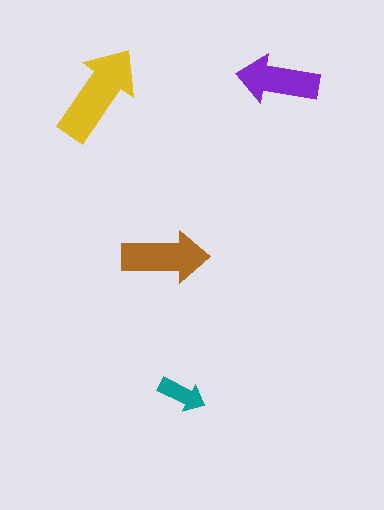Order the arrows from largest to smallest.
the yellow one, the brown one, the purple one, the teal one.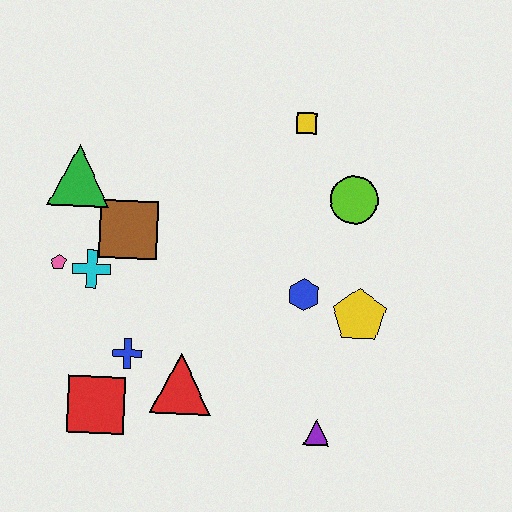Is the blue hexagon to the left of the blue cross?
No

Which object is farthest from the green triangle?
The purple triangle is farthest from the green triangle.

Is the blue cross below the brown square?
Yes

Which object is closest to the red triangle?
The blue cross is closest to the red triangle.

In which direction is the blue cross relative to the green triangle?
The blue cross is below the green triangle.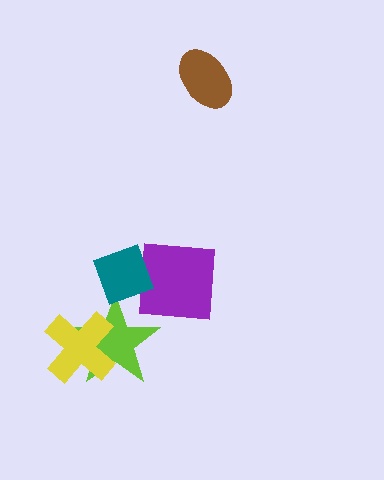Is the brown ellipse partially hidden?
No, no other shape covers it.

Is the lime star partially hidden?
Yes, it is partially covered by another shape.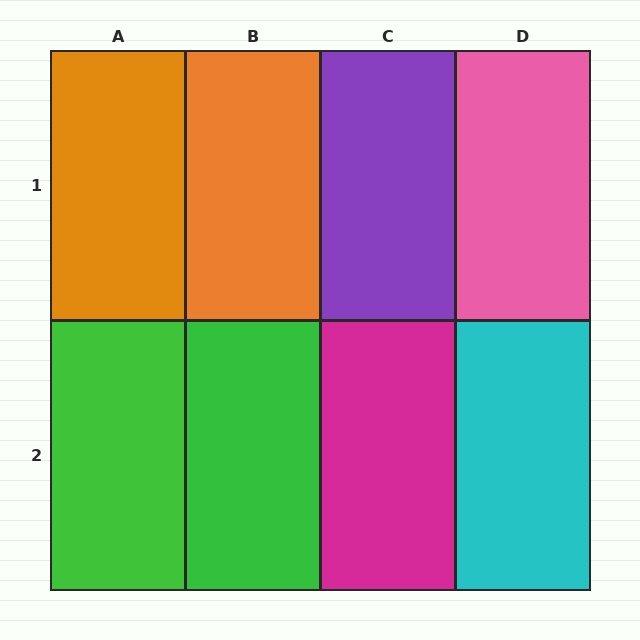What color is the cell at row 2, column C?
Magenta.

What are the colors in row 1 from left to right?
Orange, orange, purple, pink.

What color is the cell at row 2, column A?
Green.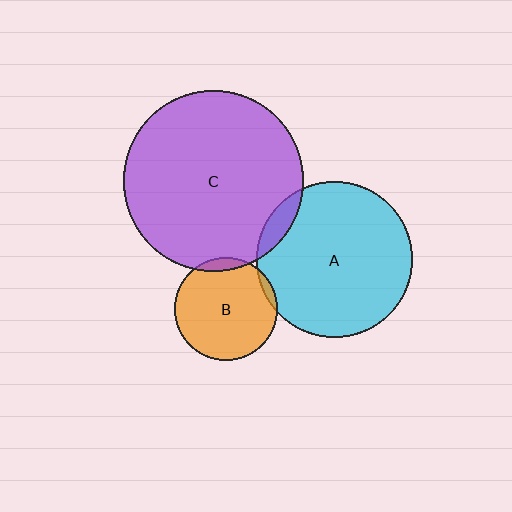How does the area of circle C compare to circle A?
Approximately 1.3 times.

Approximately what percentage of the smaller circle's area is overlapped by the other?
Approximately 5%.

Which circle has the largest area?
Circle C (purple).